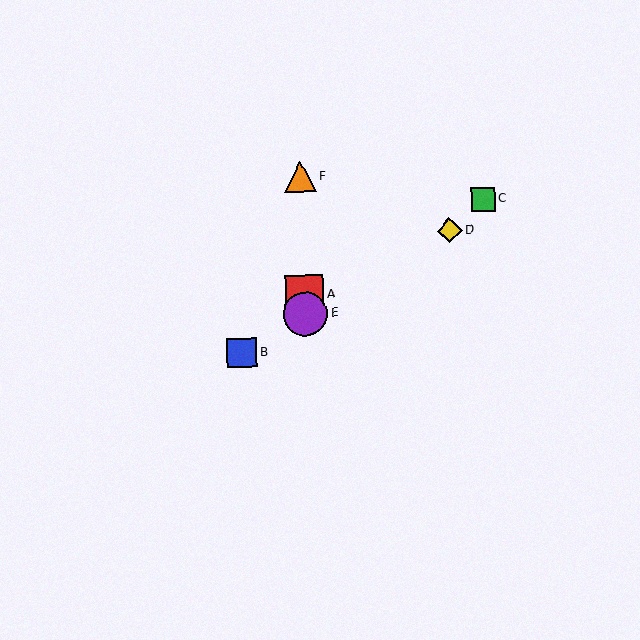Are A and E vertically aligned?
Yes, both are at x≈305.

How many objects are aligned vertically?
3 objects (A, E, F) are aligned vertically.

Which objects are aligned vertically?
Objects A, E, F are aligned vertically.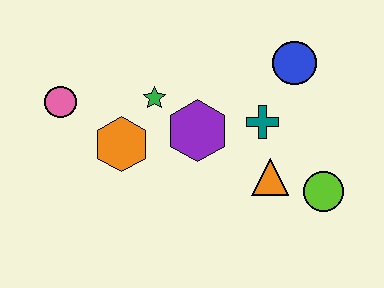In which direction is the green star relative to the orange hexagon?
The green star is above the orange hexagon.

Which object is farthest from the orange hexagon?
The lime circle is farthest from the orange hexagon.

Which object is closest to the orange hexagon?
The green star is closest to the orange hexagon.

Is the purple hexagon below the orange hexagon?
No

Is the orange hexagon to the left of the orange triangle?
Yes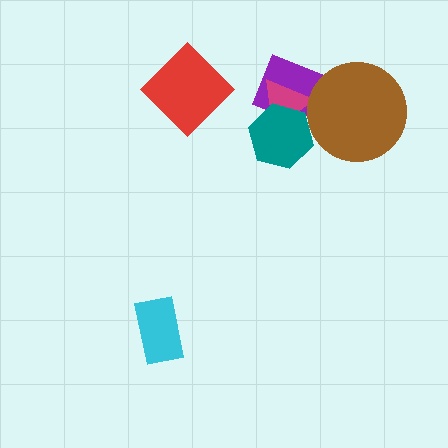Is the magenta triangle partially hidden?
Yes, it is partially covered by another shape.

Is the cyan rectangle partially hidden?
No, no other shape covers it.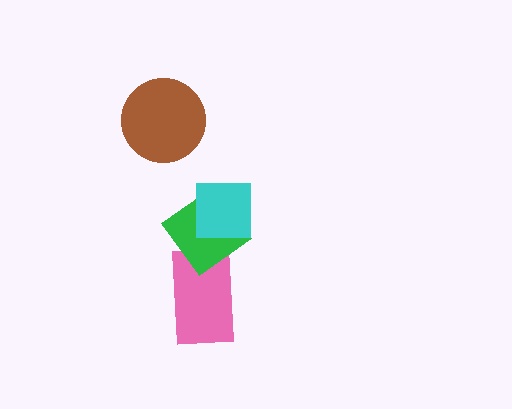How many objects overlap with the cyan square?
1 object overlaps with the cyan square.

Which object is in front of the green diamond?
The cyan square is in front of the green diamond.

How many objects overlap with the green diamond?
2 objects overlap with the green diamond.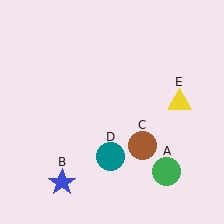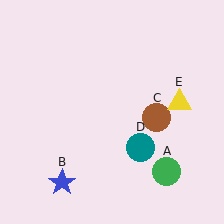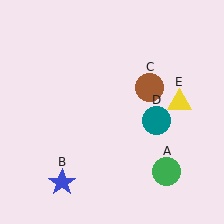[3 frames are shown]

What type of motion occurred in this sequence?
The brown circle (object C), teal circle (object D) rotated counterclockwise around the center of the scene.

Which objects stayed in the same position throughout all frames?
Green circle (object A) and blue star (object B) and yellow triangle (object E) remained stationary.